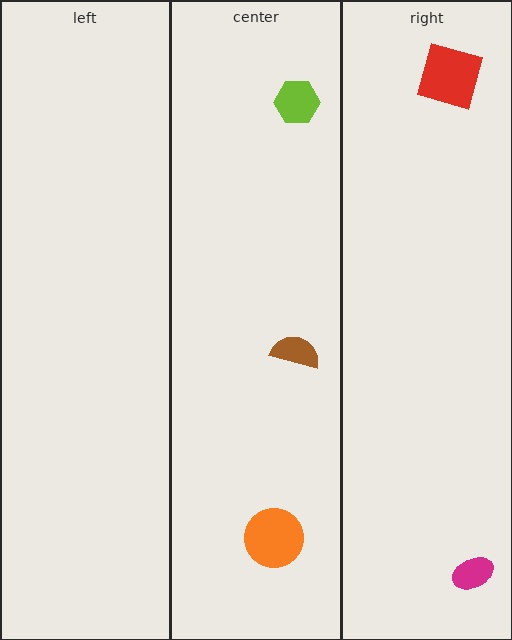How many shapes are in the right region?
2.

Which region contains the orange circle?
The center region.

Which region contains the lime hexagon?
The center region.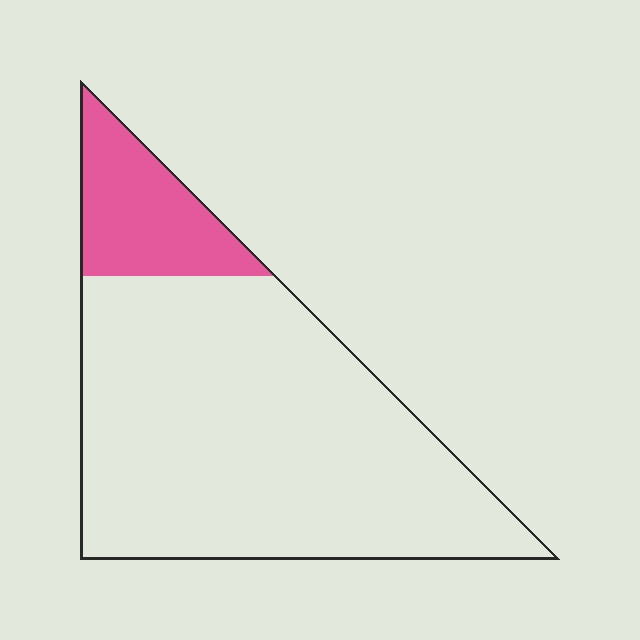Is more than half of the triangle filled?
No.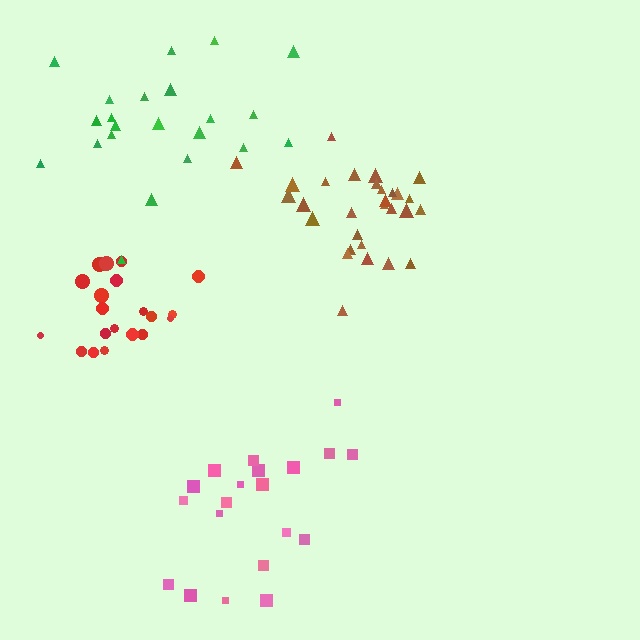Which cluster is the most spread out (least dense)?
Green.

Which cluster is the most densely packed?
Brown.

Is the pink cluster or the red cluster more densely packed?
Red.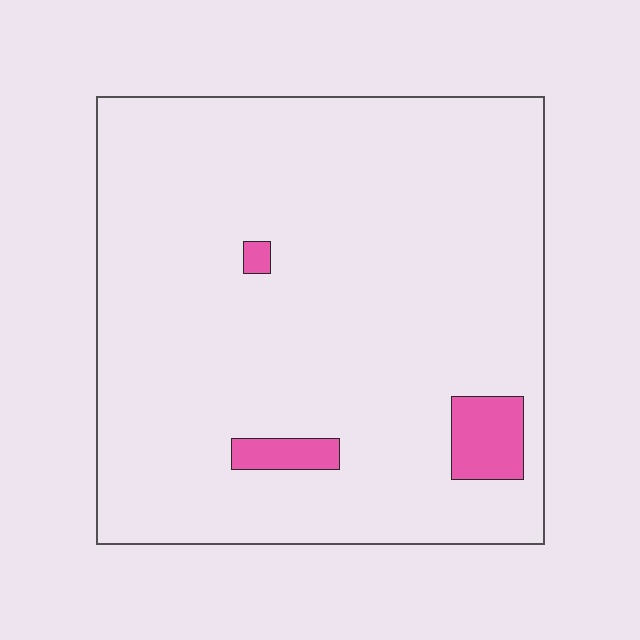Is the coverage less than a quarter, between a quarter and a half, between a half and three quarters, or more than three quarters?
Less than a quarter.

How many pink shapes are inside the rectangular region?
3.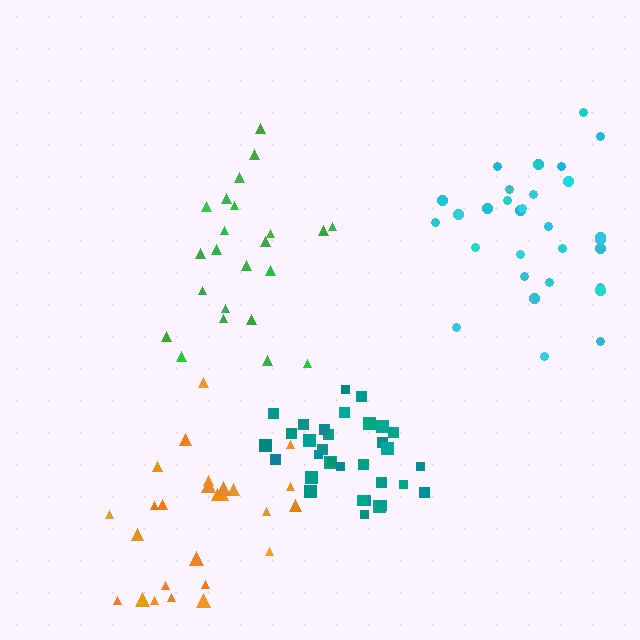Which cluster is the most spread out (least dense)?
Orange.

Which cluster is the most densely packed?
Teal.